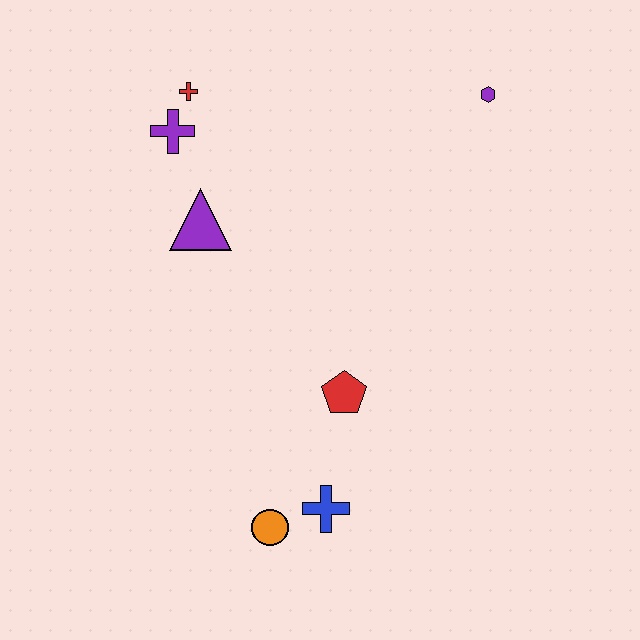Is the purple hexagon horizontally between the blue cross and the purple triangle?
No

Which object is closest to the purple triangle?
The purple cross is closest to the purple triangle.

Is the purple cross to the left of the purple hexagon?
Yes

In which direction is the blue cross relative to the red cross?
The blue cross is below the red cross.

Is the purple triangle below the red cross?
Yes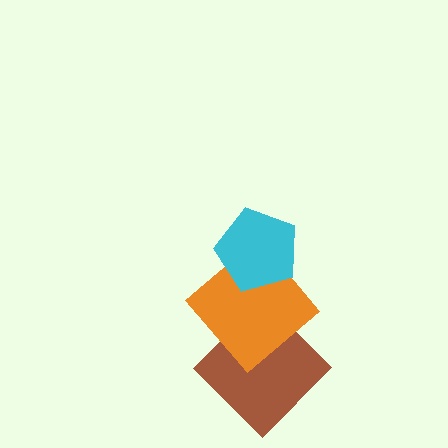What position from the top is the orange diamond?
The orange diamond is 2nd from the top.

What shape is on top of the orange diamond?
The cyan pentagon is on top of the orange diamond.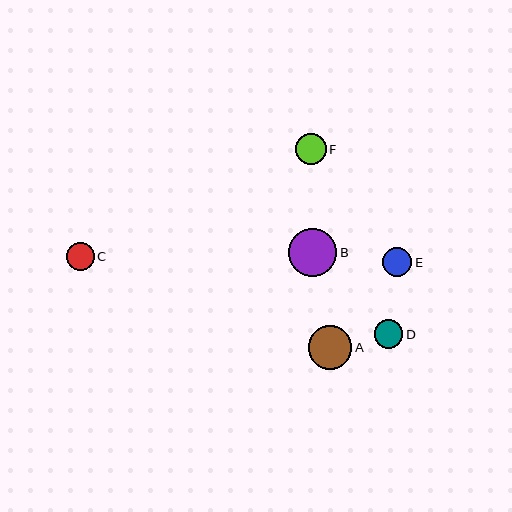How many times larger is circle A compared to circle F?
Circle A is approximately 1.4 times the size of circle F.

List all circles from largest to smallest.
From largest to smallest: B, A, F, E, D, C.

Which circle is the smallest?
Circle C is the smallest with a size of approximately 28 pixels.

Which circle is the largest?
Circle B is the largest with a size of approximately 48 pixels.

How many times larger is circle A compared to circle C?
Circle A is approximately 1.5 times the size of circle C.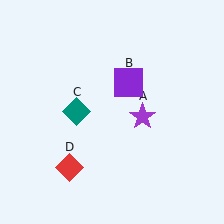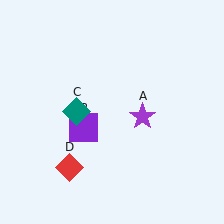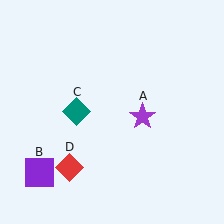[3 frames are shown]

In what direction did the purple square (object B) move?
The purple square (object B) moved down and to the left.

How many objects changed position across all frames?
1 object changed position: purple square (object B).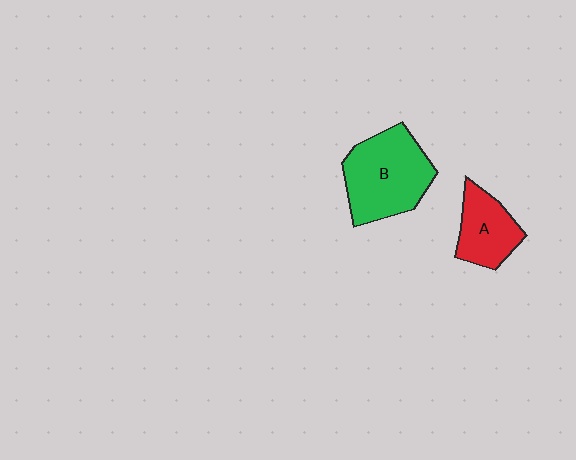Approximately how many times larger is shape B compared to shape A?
Approximately 1.7 times.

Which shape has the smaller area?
Shape A (red).